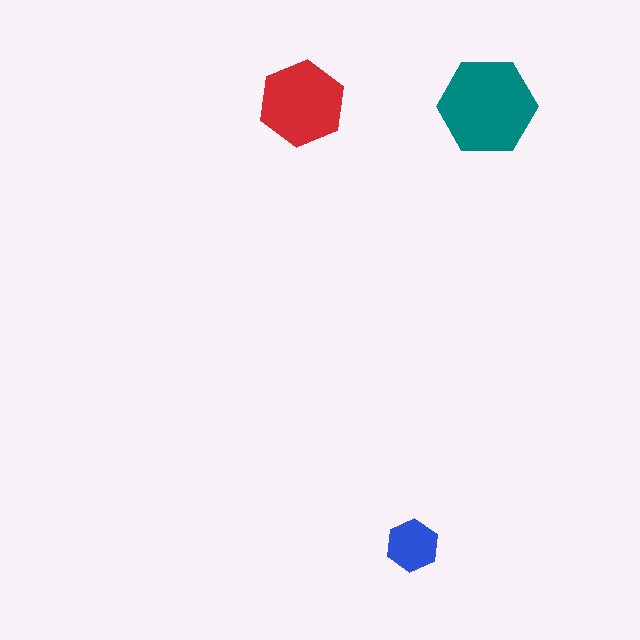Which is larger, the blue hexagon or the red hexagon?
The red one.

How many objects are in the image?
There are 3 objects in the image.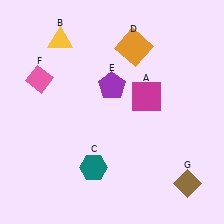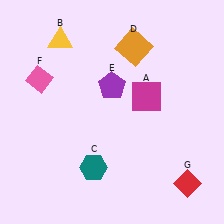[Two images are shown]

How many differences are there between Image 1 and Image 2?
There is 1 difference between the two images.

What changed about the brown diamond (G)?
In Image 1, G is brown. In Image 2, it changed to red.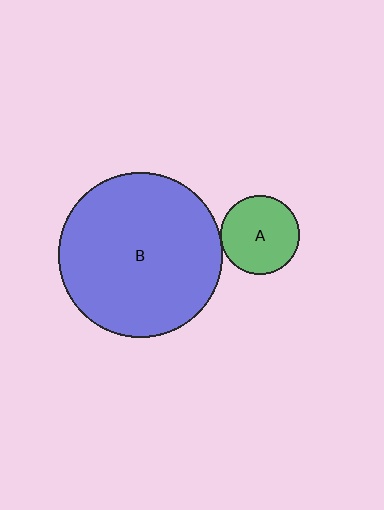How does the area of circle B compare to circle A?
Approximately 4.4 times.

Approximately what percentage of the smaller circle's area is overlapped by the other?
Approximately 5%.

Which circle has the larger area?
Circle B (blue).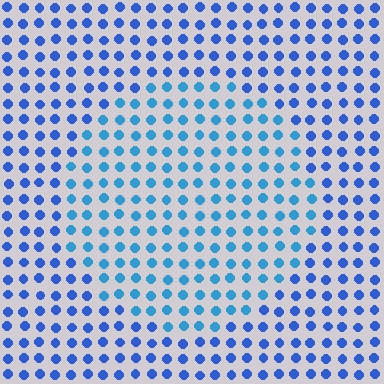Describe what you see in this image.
The image is filled with small blue elements in a uniform arrangement. A circle-shaped region is visible where the elements are tinted to a slightly different hue, forming a subtle color boundary.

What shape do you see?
I see a circle.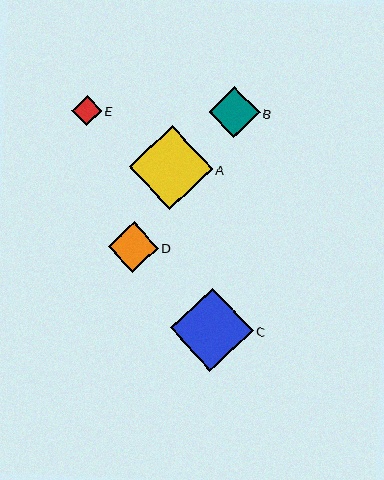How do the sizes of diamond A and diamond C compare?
Diamond A and diamond C are approximately the same size.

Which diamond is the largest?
Diamond A is the largest with a size of approximately 84 pixels.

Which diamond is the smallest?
Diamond E is the smallest with a size of approximately 30 pixels.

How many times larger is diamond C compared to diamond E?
Diamond C is approximately 2.8 times the size of diamond E.